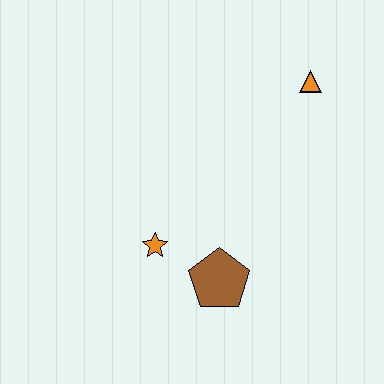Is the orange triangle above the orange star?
Yes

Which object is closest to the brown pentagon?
The orange star is closest to the brown pentagon.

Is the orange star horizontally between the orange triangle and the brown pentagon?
No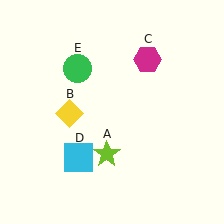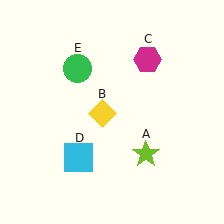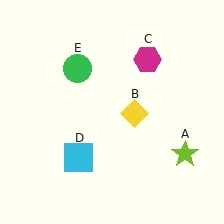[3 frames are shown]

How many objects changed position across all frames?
2 objects changed position: lime star (object A), yellow diamond (object B).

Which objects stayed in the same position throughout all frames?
Magenta hexagon (object C) and cyan square (object D) and green circle (object E) remained stationary.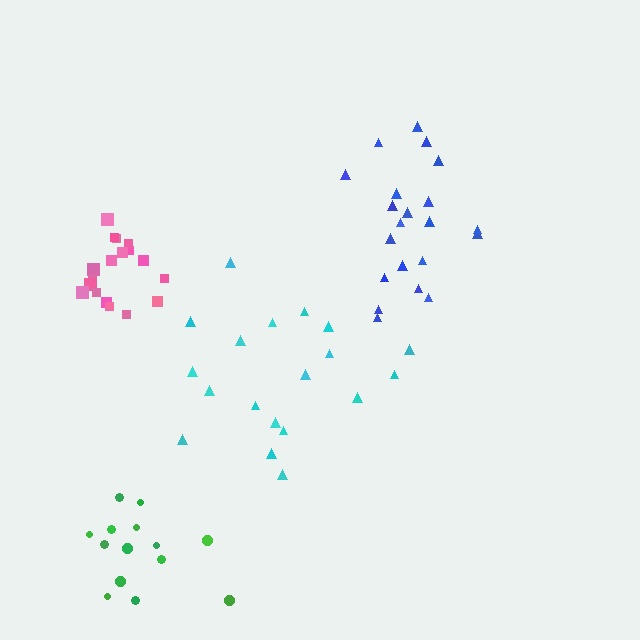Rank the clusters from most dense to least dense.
pink, blue, green, cyan.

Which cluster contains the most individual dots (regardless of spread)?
Blue (21).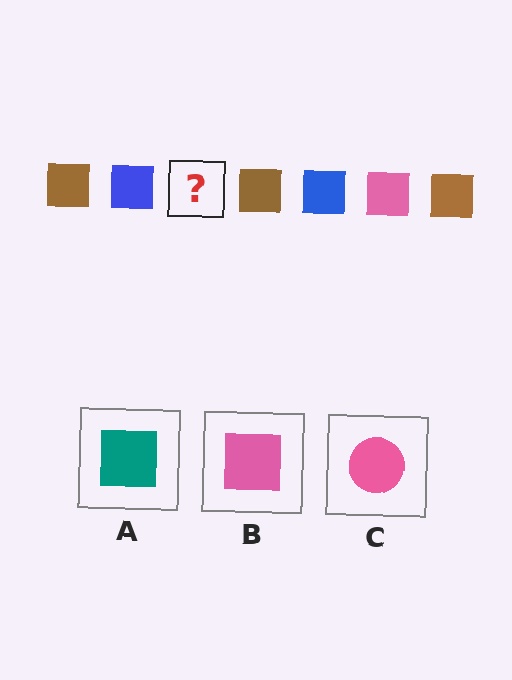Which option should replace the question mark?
Option B.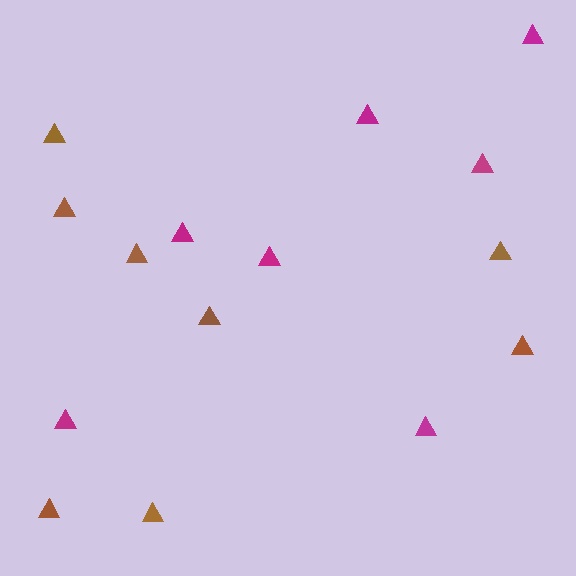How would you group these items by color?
There are 2 groups: one group of magenta triangles (7) and one group of brown triangles (8).